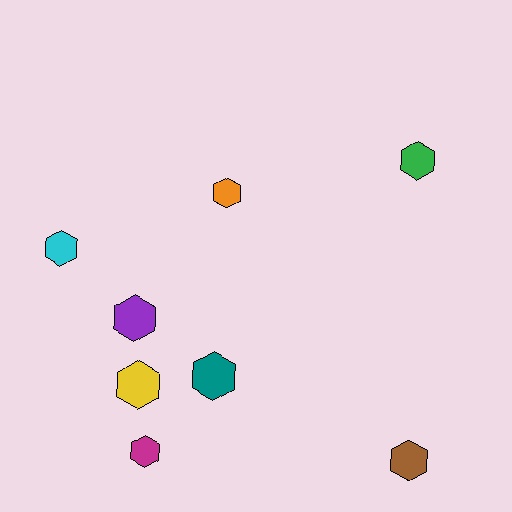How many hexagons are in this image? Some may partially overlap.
There are 8 hexagons.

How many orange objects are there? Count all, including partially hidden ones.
There is 1 orange object.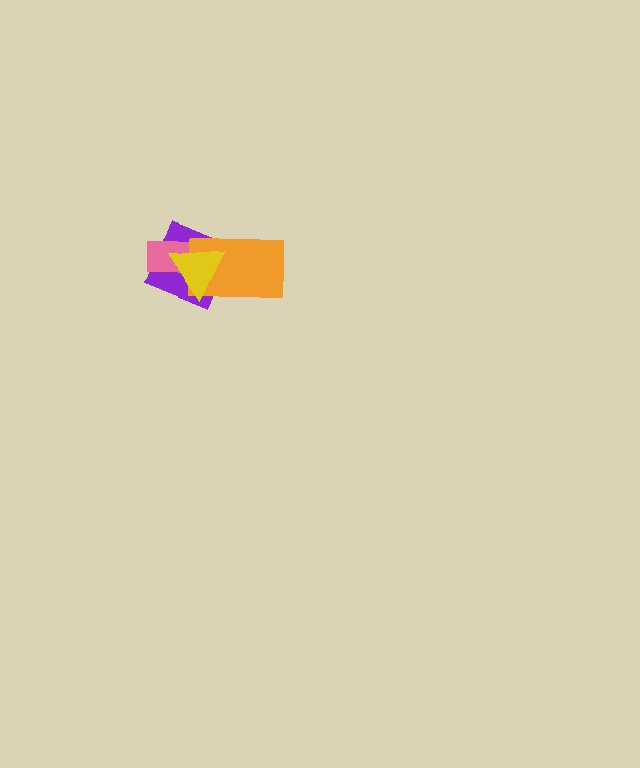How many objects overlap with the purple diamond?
3 objects overlap with the purple diamond.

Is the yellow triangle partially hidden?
No, no other shape covers it.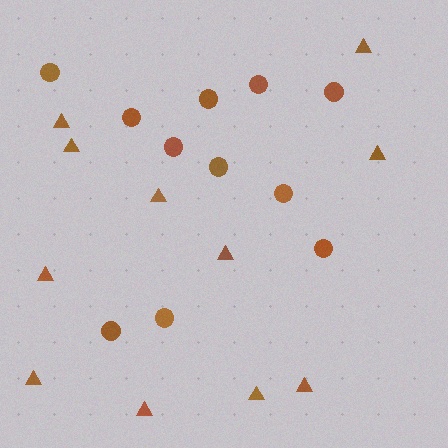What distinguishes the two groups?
There are 2 groups: one group of triangles (11) and one group of circles (11).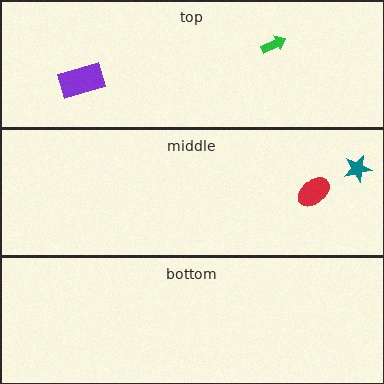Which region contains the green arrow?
The top region.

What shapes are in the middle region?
The teal star, the red ellipse.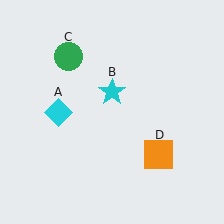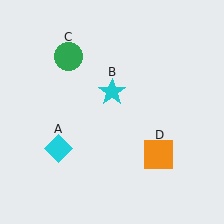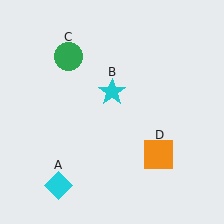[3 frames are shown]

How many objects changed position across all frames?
1 object changed position: cyan diamond (object A).